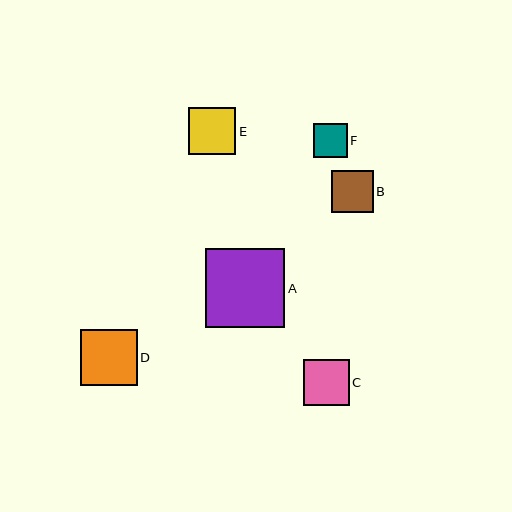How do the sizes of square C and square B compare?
Square C and square B are approximately the same size.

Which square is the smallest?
Square F is the smallest with a size of approximately 34 pixels.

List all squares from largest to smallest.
From largest to smallest: A, D, E, C, B, F.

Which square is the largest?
Square A is the largest with a size of approximately 79 pixels.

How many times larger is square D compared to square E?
Square D is approximately 1.2 times the size of square E.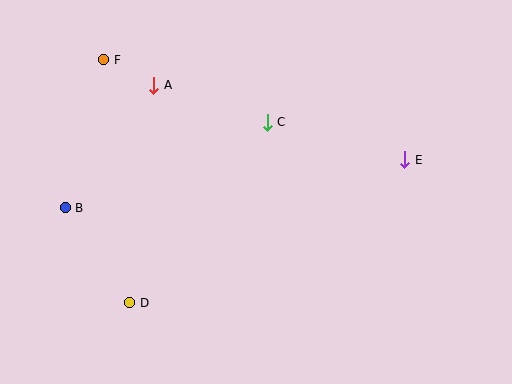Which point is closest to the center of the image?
Point C at (267, 122) is closest to the center.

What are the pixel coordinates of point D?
Point D is at (130, 303).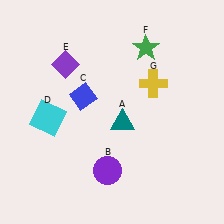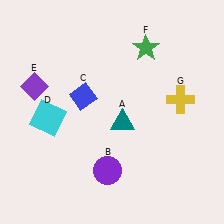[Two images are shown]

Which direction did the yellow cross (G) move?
The yellow cross (G) moved right.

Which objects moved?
The objects that moved are: the purple diamond (E), the yellow cross (G).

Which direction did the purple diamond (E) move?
The purple diamond (E) moved left.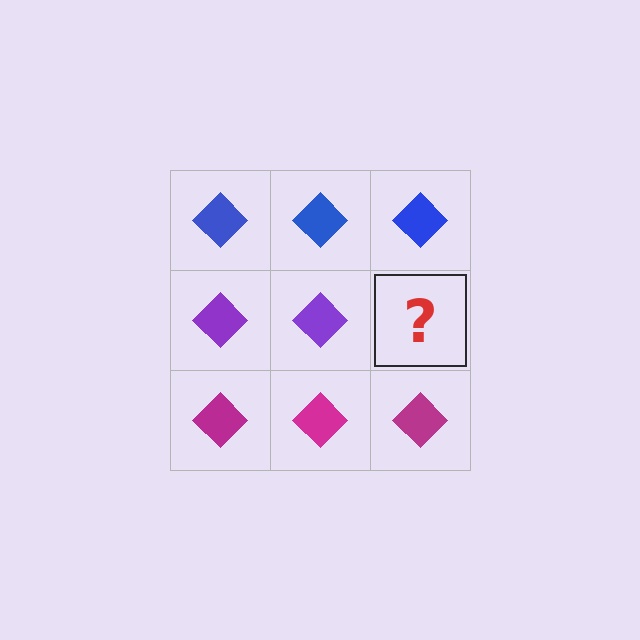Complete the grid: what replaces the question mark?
The question mark should be replaced with a purple diamond.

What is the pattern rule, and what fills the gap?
The rule is that each row has a consistent color. The gap should be filled with a purple diamond.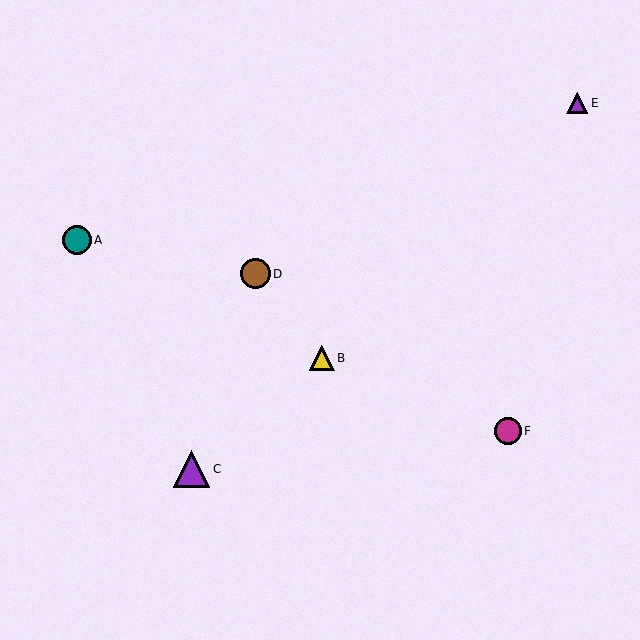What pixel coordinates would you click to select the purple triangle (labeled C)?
Click at (192, 469) to select the purple triangle C.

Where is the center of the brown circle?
The center of the brown circle is at (255, 274).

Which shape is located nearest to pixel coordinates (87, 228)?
The teal circle (labeled A) at (77, 240) is nearest to that location.